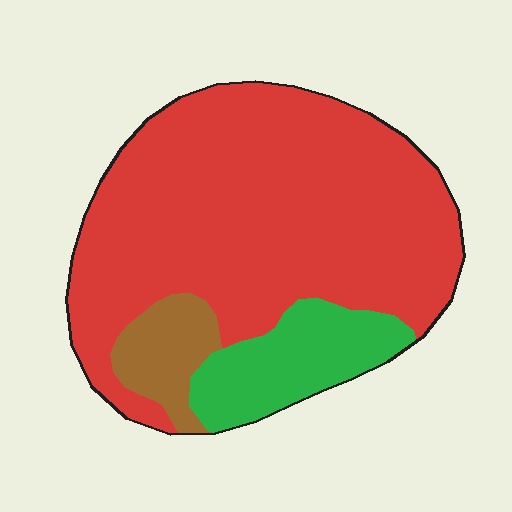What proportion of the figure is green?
Green takes up less than a sixth of the figure.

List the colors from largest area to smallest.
From largest to smallest: red, green, brown.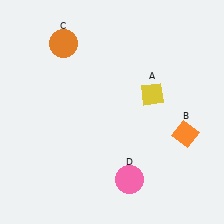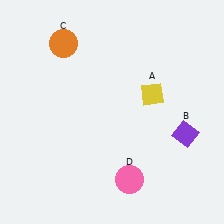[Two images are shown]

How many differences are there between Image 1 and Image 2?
There is 1 difference between the two images.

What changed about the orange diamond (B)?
In Image 1, B is orange. In Image 2, it changed to purple.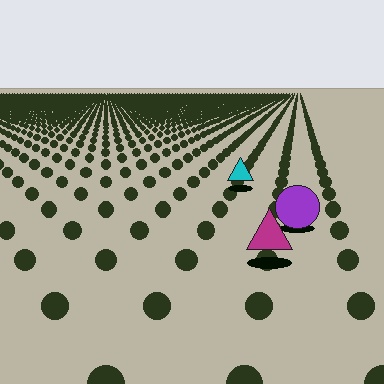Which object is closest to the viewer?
The magenta triangle is closest. The texture marks near it are larger and more spread out.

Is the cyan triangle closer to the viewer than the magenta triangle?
No. The magenta triangle is closer — you can tell from the texture gradient: the ground texture is coarser near it.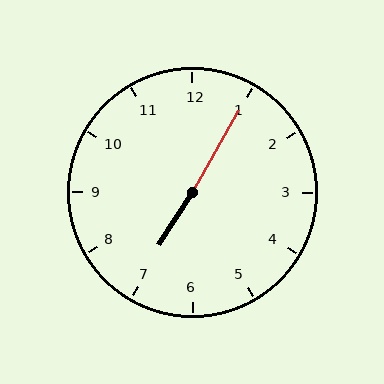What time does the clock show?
7:05.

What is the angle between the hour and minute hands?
Approximately 178 degrees.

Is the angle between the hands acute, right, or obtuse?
It is obtuse.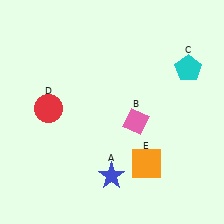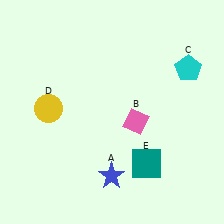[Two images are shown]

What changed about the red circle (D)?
In Image 1, D is red. In Image 2, it changed to yellow.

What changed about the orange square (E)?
In Image 1, E is orange. In Image 2, it changed to teal.